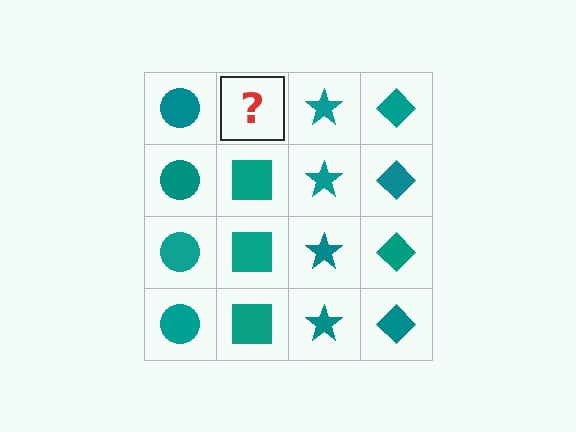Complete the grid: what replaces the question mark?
The question mark should be replaced with a teal square.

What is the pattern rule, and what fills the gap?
The rule is that each column has a consistent shape. The gap should be filled with a teal square.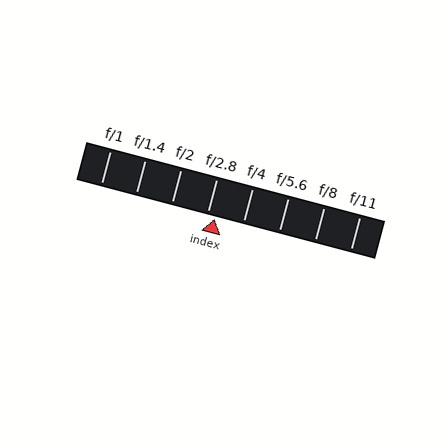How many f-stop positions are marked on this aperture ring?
There are 8 f-stop positions marked.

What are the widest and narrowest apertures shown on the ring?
The widest aperture shown is f/1 and the narrowest is f/11.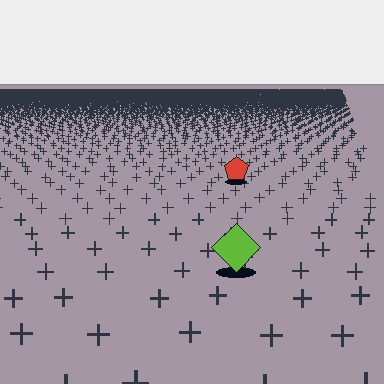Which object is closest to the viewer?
The lime diamond is closest. The texture marks near it are larger and more spread out.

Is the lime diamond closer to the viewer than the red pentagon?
Yes. The lime diamond is closer — you can tell from the texture gradient: the ground texture is coarser near it.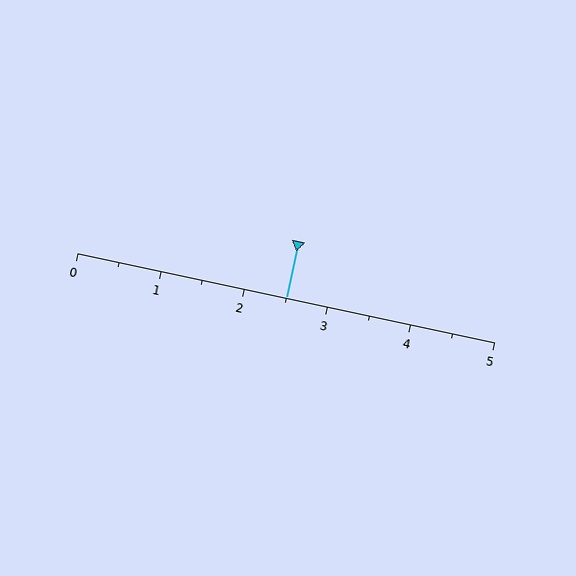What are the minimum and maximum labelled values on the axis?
The axis runs from 0 to 5.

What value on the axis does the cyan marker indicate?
The marker indicates approximately 2.5.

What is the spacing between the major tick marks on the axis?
The major ticks are spaced 1 apart.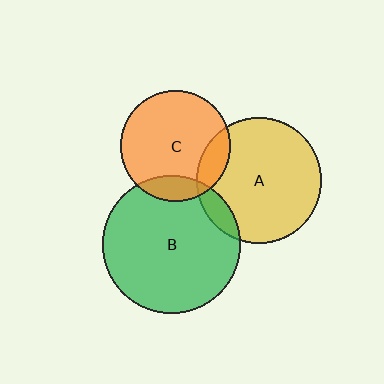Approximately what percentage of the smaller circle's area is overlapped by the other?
Approximately 10%.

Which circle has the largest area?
Circle B (green).